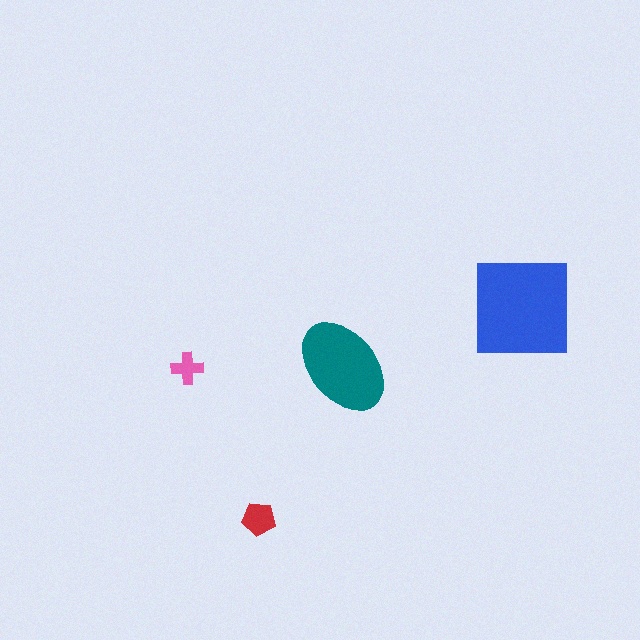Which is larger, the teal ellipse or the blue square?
The blue square.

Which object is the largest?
The blue square.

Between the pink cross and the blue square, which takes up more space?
The blue square.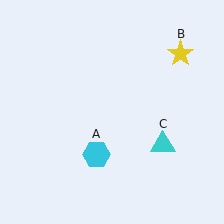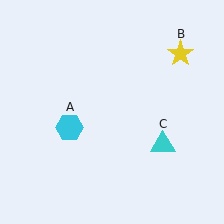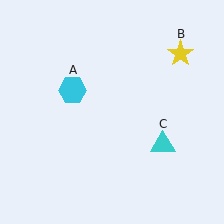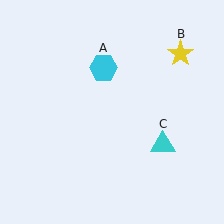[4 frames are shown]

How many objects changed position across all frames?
1 object changed position: cyan hexagon (object A).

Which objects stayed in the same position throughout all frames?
Yellow star (object B) and cyan triangle (object C) remained stationary.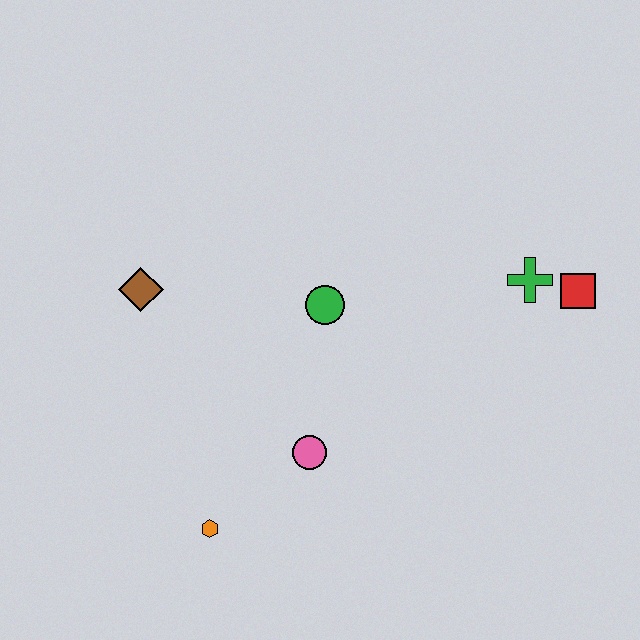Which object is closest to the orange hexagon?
The pink circle is closest to the orange hexagon.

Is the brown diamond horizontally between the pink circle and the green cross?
No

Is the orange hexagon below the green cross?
Yes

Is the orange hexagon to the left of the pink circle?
Yes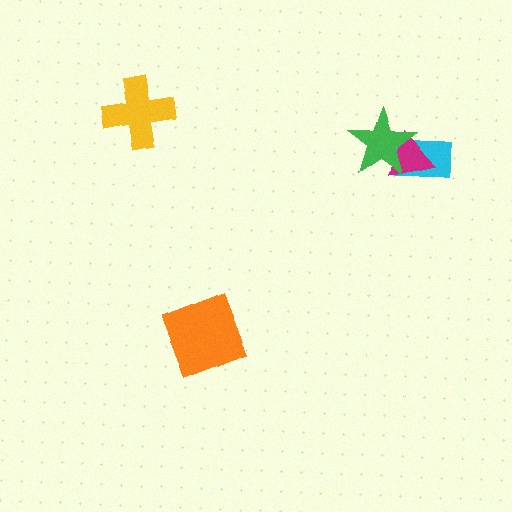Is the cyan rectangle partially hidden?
Yes, it is partially covered by another shape.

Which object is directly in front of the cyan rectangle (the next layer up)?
The magenta triangle is directly in front of the cyan rectangle.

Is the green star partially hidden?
No, no other shape covers it.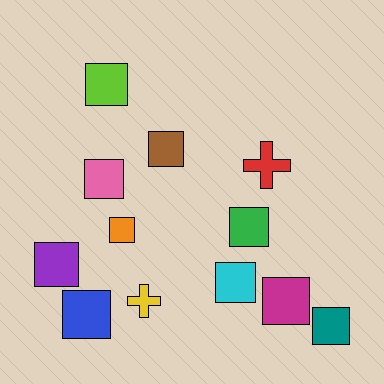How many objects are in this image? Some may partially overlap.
There are 12 objects.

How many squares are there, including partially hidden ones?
There are 10 squares.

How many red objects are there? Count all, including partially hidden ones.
There is 1 red object.